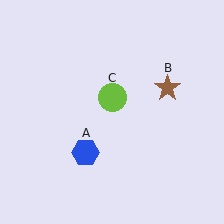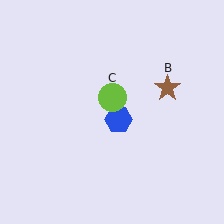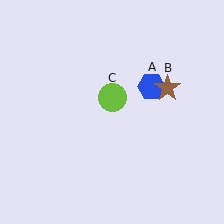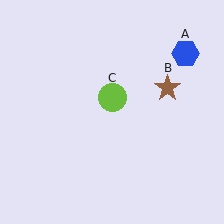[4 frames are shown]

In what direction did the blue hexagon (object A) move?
The blue hexagon (object A) moved up and to the right.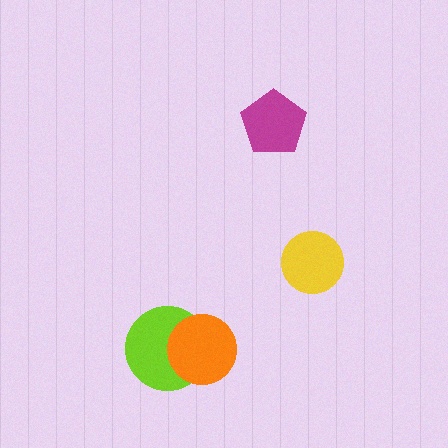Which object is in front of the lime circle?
The orange circle is in front of the lime circle.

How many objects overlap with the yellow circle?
0 objects overlap with the yellow circle.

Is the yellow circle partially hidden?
No, no other shape covers it.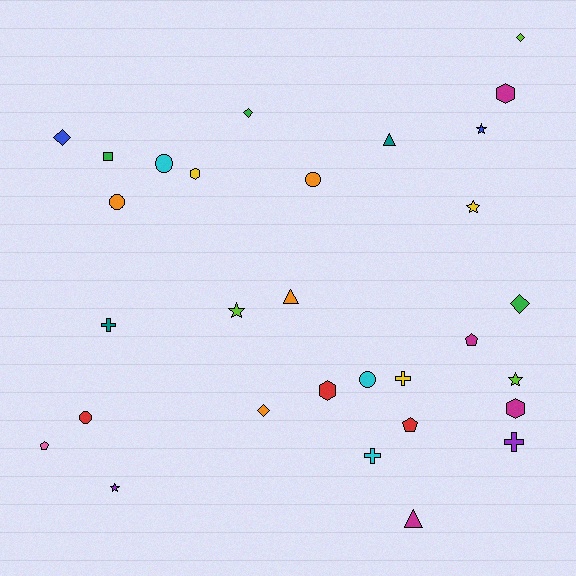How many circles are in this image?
There are 5 circles.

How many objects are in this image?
There are 30 objects.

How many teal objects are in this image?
There are 2 teal objects.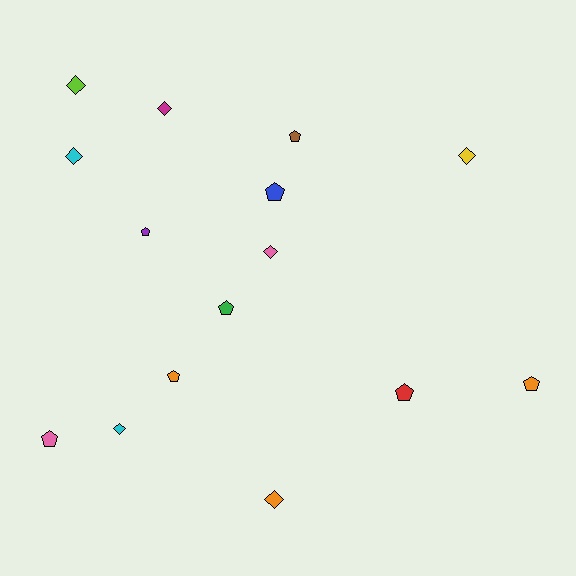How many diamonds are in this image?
There are 7 diamonds.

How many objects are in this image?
There are 15 objects.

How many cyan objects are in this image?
There are 2 cyan objects.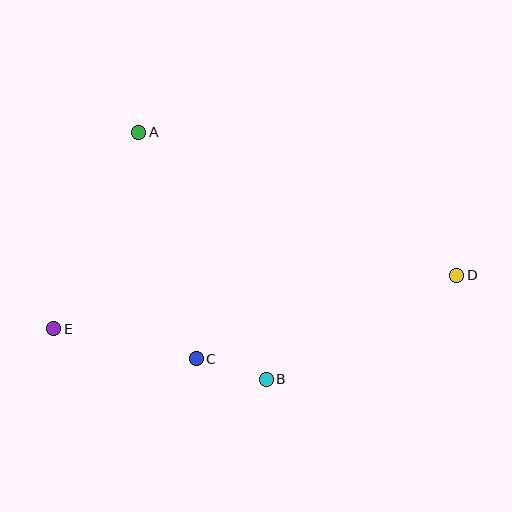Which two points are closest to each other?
Points B and C are closest to each other.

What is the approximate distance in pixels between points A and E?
The distance between A and E is approximately 214 pixels.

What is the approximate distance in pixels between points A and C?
The distance between A and C is approximately 234 pixels.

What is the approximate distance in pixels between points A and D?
The distance between A and D is approximately 349 pixels.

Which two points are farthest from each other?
Points D and E are farthest from each other.